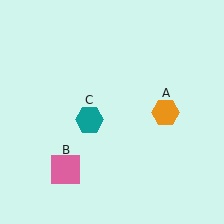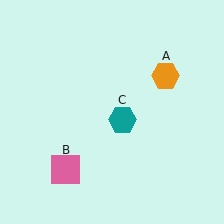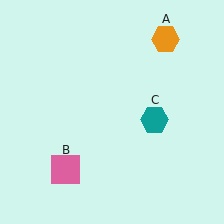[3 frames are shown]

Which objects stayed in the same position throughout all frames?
Pink square (object B) remained stationary.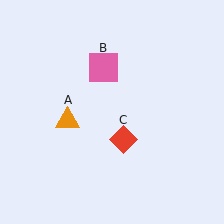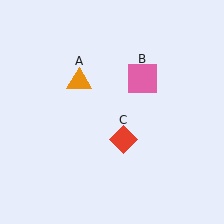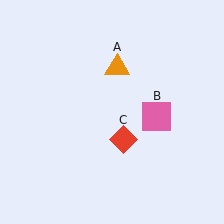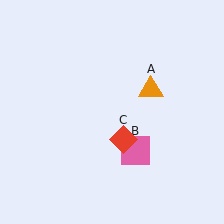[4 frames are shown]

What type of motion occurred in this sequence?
The orange triangle (object A), pink square (object B) rotated clockwise around the center of the scene.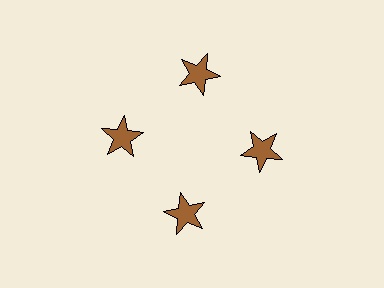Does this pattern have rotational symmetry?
Yes, this pattern has 4-fold rotational symmetry. It looks the same after rotating 90 degrees around the center.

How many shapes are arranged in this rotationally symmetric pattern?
There are 4 shapes, arranged in 4 groups of 1.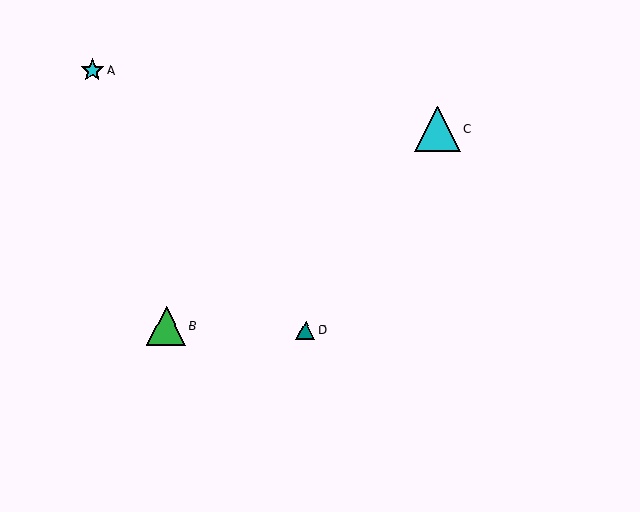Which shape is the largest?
The cyan triangle (labeled C) is the largest.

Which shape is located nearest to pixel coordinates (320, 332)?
The teal triangle (labeled D) at (306, 330) is nearest to that location.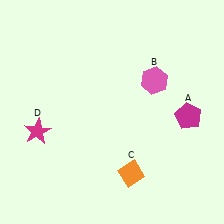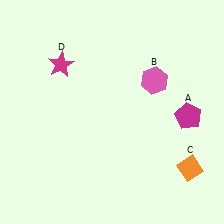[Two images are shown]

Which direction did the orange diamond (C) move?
The orange diamond (C) moved right.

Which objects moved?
The objects that moved are: the orange diamond (C), the magenta star (D).